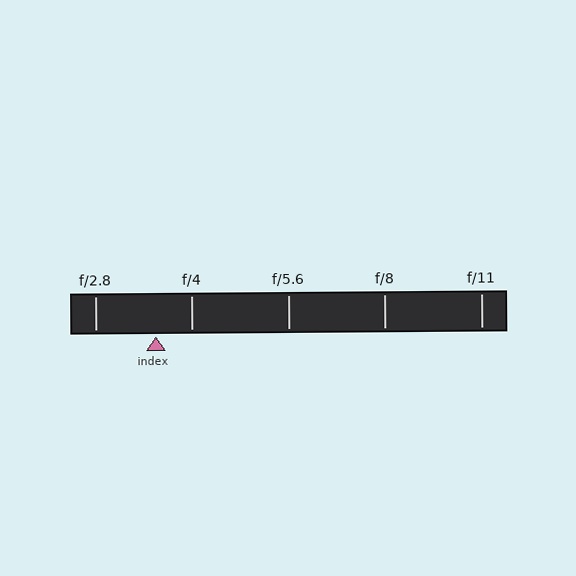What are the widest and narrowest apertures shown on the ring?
The widest aperture shown is f/2.8 and the narrowest is f/11.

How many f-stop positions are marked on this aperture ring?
There are 5 f-stop positions marked.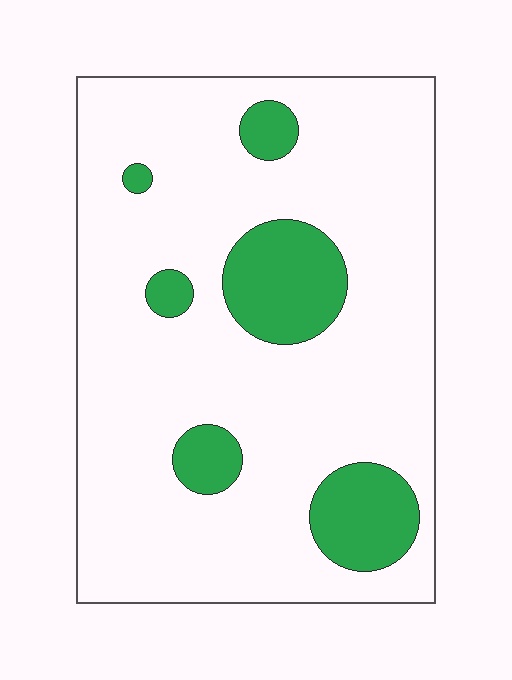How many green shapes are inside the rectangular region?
6.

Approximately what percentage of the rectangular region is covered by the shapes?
Approximately 15%.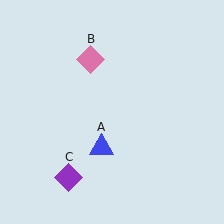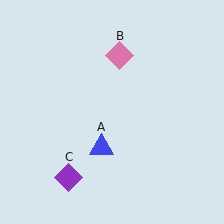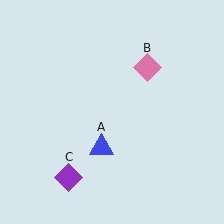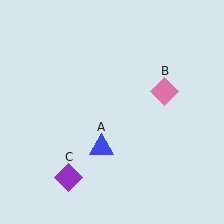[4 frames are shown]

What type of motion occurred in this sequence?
The pink diamond (object B) rotated clockwise around the center of the scene.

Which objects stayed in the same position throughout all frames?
Blue triangle (object A) and purple diamond (object C) remained stationary.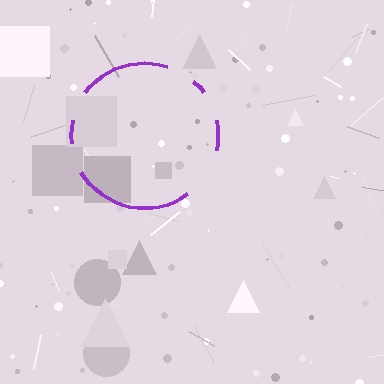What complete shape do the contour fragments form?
The contour fragments form a circle.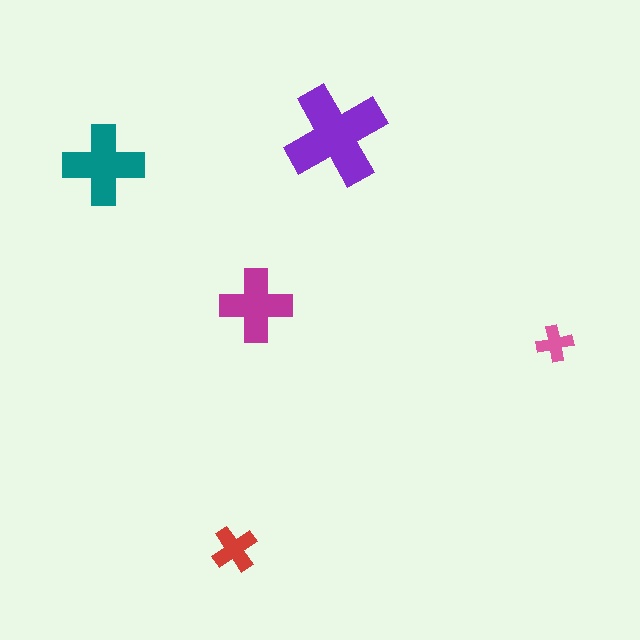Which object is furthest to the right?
The pink cross is rightmost.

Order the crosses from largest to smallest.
the purple one, the teal one, the magenta one, the red one, the pink one.